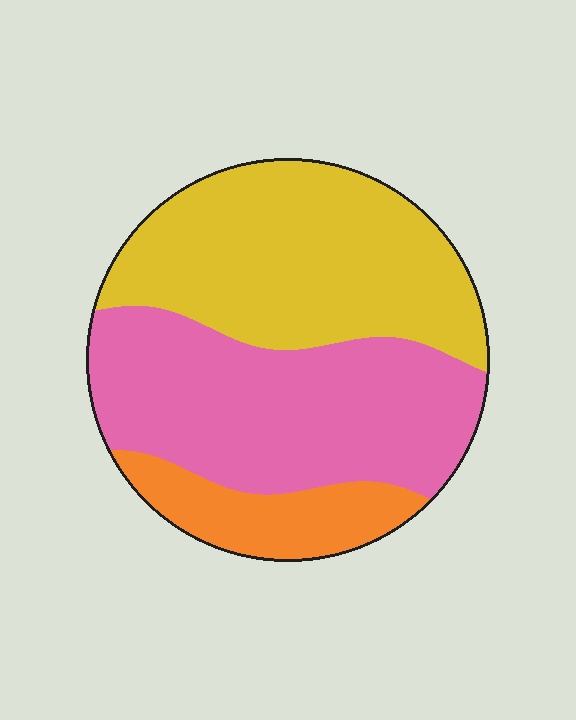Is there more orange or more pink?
Pink.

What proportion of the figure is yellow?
Yellow covers about 40% of the figure.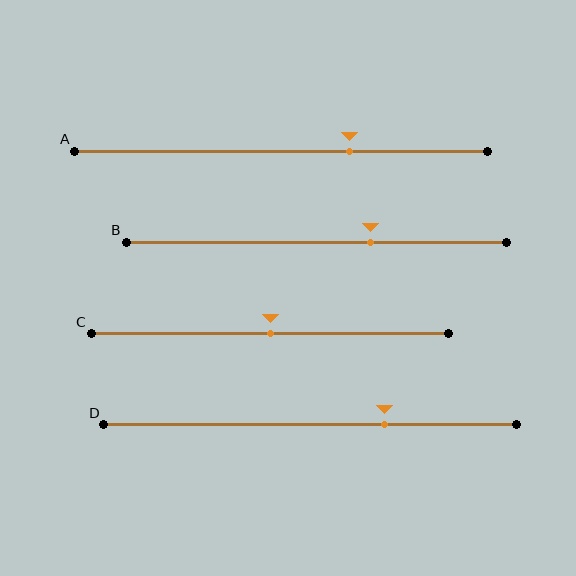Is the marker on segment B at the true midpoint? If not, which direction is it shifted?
No, the marker on segment B is shifted to the right by about 14% of the segment length.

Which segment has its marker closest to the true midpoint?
Segment C has its marker closest to the true midpoint.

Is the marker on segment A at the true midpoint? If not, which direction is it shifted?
No, the marker on segment A is shifted to the right by about 17% of the segment length.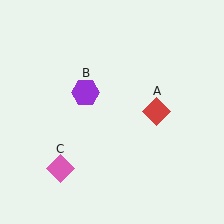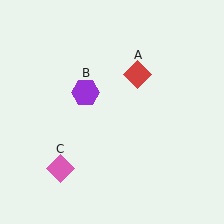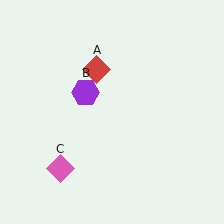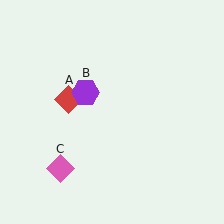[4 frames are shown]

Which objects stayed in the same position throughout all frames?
Purple hexagon (object B) and pink diamond (object C) remained stationary.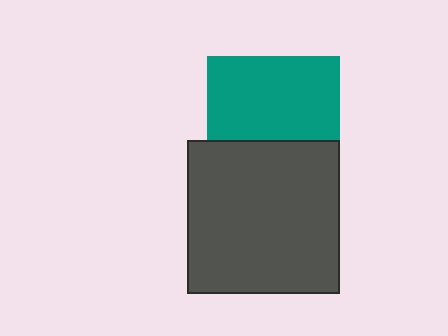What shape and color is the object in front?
The object in front is a dark gray square.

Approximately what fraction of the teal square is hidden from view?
Roughly 37% of the teal square is hidden behind the dark gray square.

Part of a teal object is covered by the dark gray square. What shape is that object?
It is a square.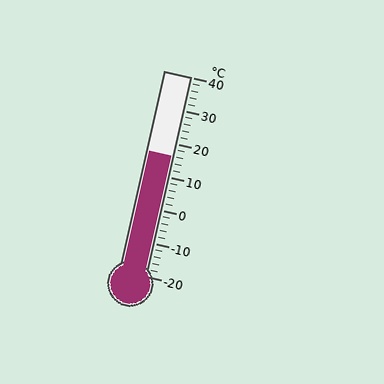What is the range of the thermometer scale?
The thermometer scale ranges from -20°C to 40°C.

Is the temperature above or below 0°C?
The temperature is above 0°C.